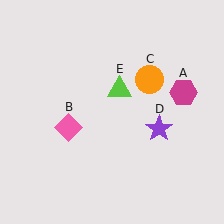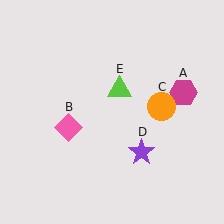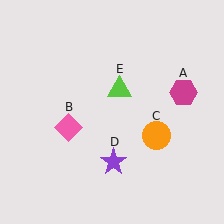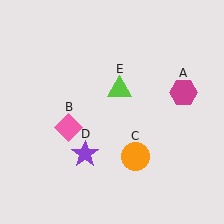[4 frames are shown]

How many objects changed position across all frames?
2 objects changed position: orange circle (object C), purple star (object D).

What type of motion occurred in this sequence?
The orange circle (object C), purple star (object D) rotated clockwise around the center of the scene.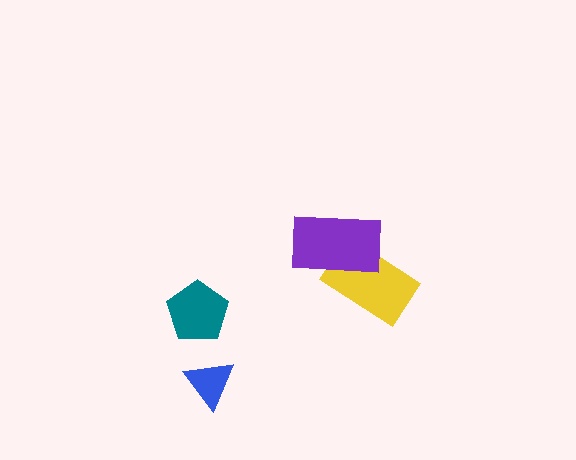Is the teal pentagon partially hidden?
No, no other shape covers it.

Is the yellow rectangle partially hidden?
Yes, it is partially covered by another shape.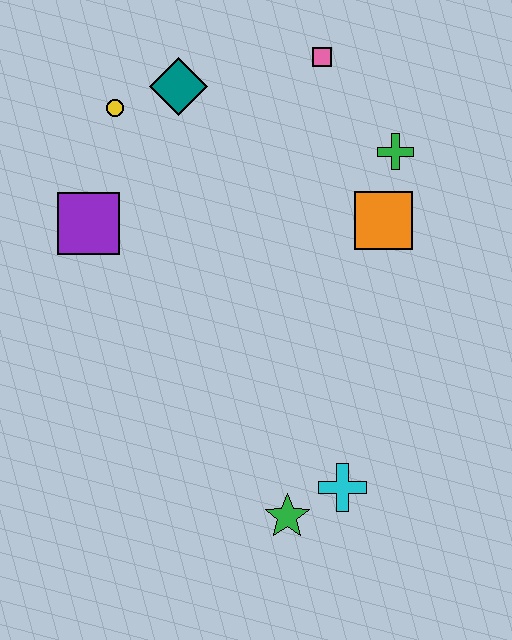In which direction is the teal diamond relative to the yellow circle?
The teal diamond is to the right of the yellow circle.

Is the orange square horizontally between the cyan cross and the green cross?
Yes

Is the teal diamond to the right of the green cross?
No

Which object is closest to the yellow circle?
The teal diamond is closest to the yellow circle.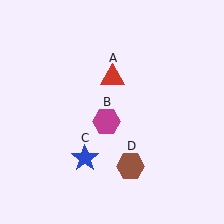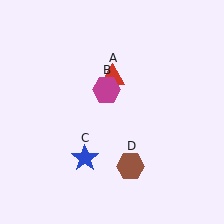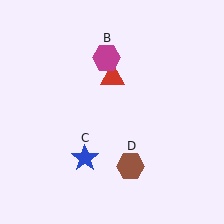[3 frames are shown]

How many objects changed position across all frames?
1 object changed position: magenta hexagon (object B).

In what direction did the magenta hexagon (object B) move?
The magenta hexagon (object B) moved up.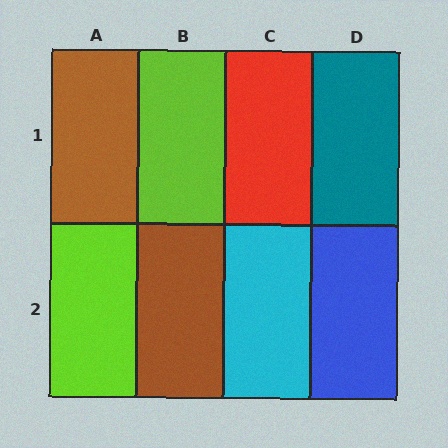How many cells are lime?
2 cells are lime.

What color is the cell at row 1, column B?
Lime.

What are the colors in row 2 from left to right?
Lime, brown, cyan, blue.